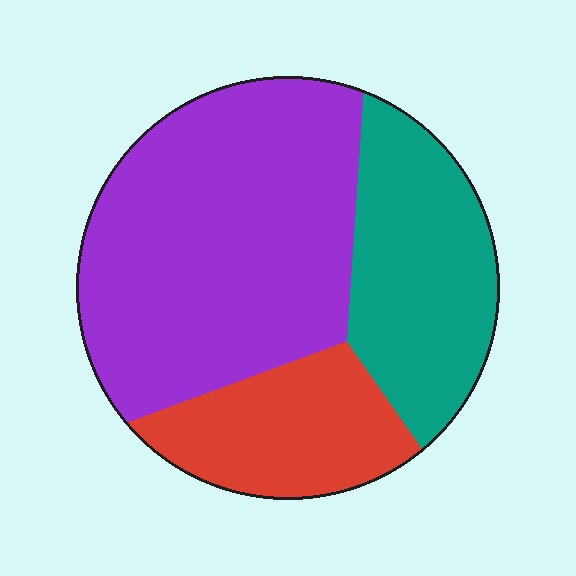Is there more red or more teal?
Teal.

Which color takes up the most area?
Purple, at roughly 55%.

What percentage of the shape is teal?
Teal covers around 25% of the shape.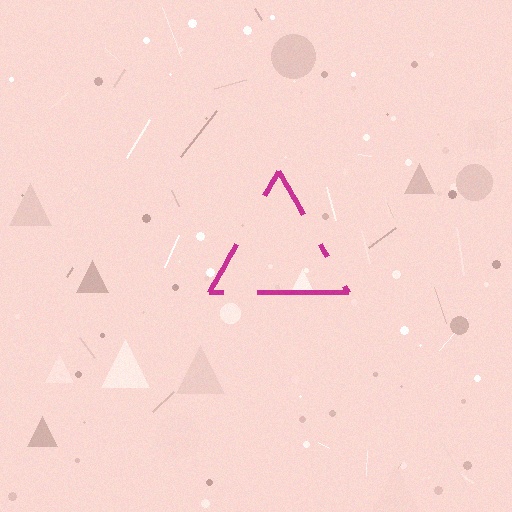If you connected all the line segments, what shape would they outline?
They would outline a triangle.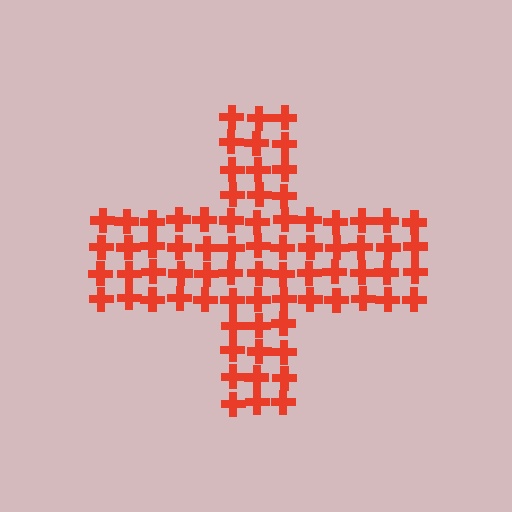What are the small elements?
The small elements are crosses.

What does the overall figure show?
The overall figure shows a cross.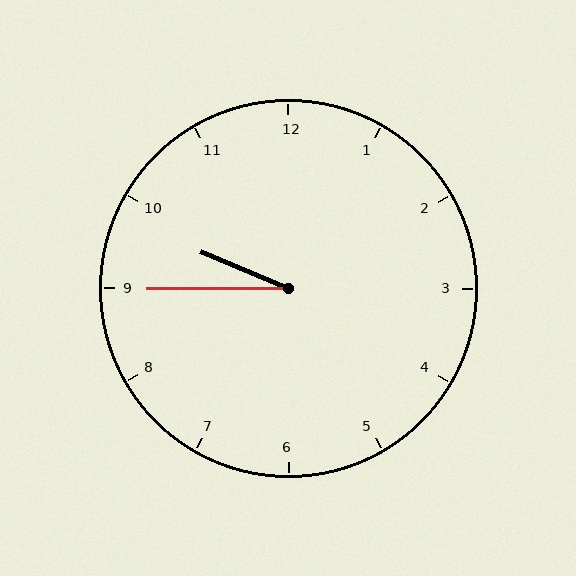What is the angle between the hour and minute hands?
Approximately 22 degrees.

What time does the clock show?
9:45.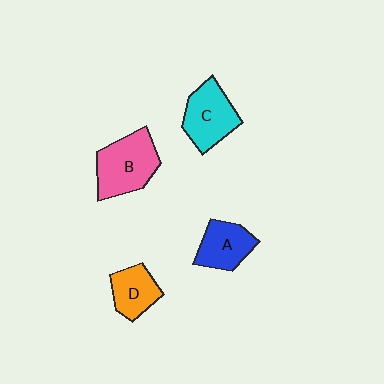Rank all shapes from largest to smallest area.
From largest to smallest: B (pink), C (cyan), A (blue), D (orange).